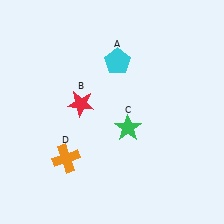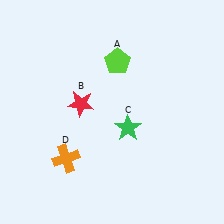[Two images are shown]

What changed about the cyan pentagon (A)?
In Image 1, A is cyan. In Image 2, it changed to lime.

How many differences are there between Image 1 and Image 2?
There is 1 difference between the two images.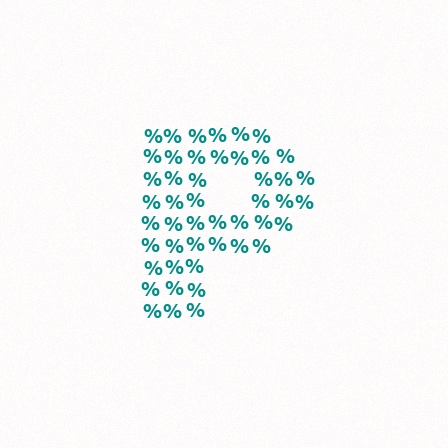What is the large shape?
The large shape is the letter P.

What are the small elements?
The small elements are percent signs.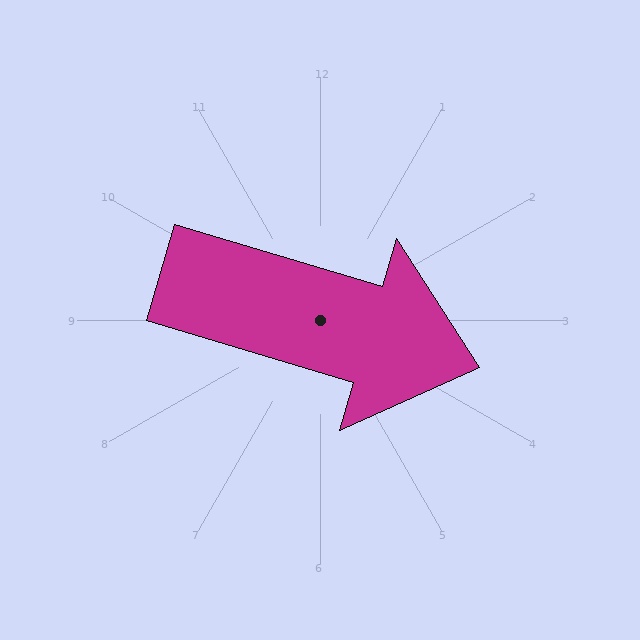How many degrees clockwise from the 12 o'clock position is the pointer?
Approximately 107 degrees.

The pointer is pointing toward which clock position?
Roughly 4 o'clock.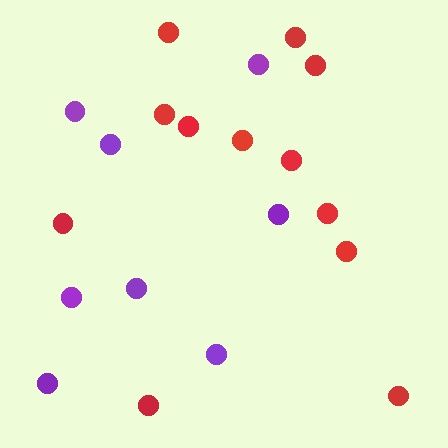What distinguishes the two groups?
There are 2 groups: one group of red circles (12) and one group of purple circles (8).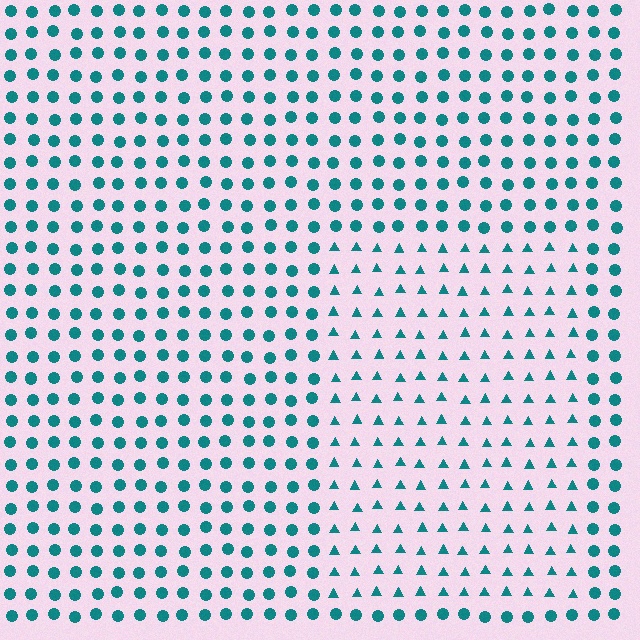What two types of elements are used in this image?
The image uses triangles inside the rectangle region and circles outside it.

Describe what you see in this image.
The image is filled with small teal elements arranged in a uniform grid. A rectangle-shaped region contains triangles, while the surrounding area contains circles. The boundary is defined purely by the change in element shape.